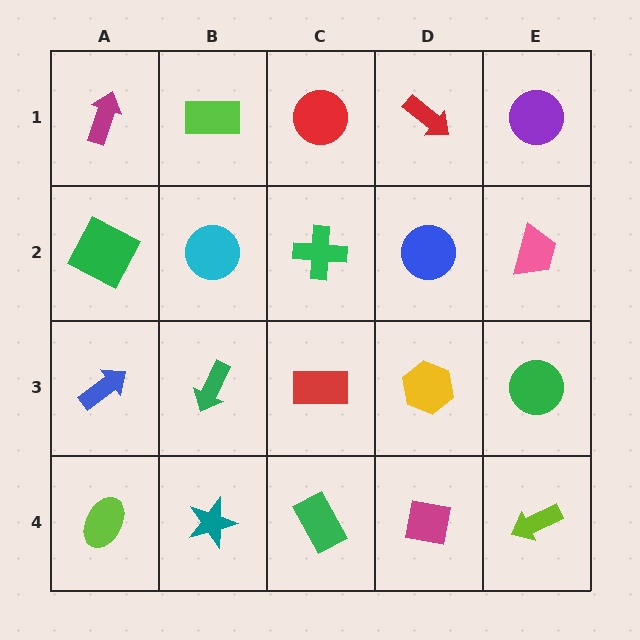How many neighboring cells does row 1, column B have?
3.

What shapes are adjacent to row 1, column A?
A green square (row 2, column A), a lime rectangle (row 1, column B).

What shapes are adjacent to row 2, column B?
A lime rectangle (row 1, column B), a green arrow (row 3, column B), a green square (row 2, column A), a green cross (row 2, column C).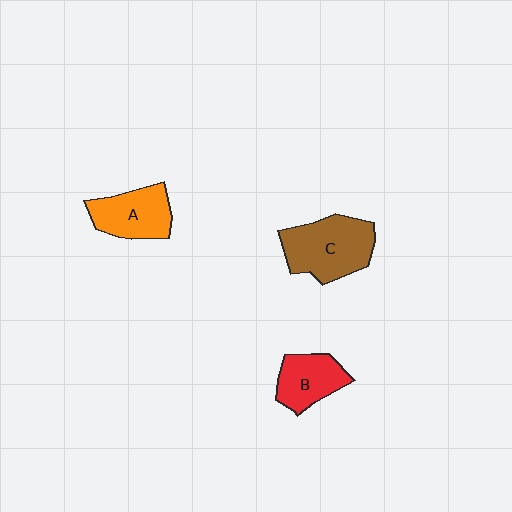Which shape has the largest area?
Shape C (brown).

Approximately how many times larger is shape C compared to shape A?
Approximately 1.3 times.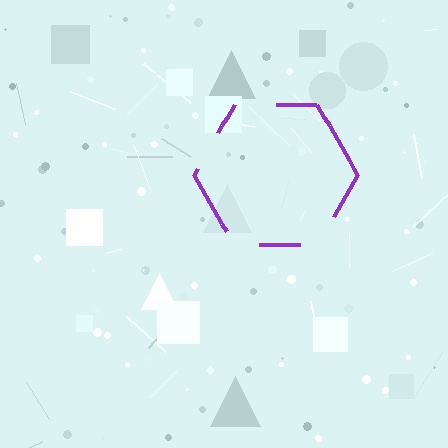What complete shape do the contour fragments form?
The contour fragments form a hexagon.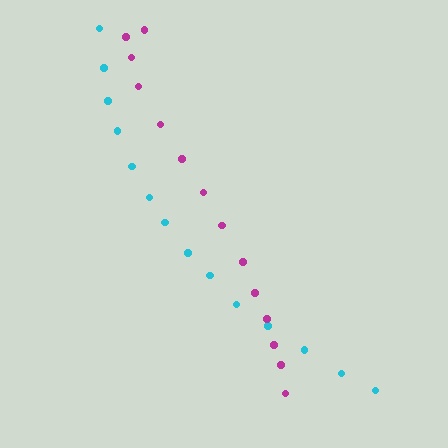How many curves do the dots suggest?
There are 2 distinct paths.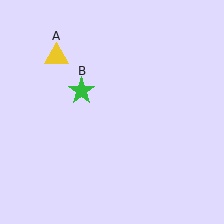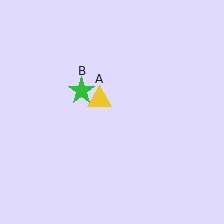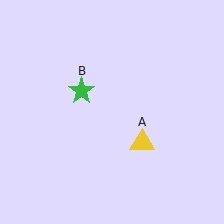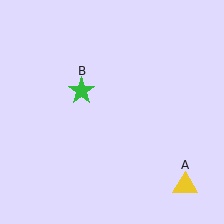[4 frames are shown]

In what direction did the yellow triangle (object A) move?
The yellow triangle (object A) moved down and to the right.